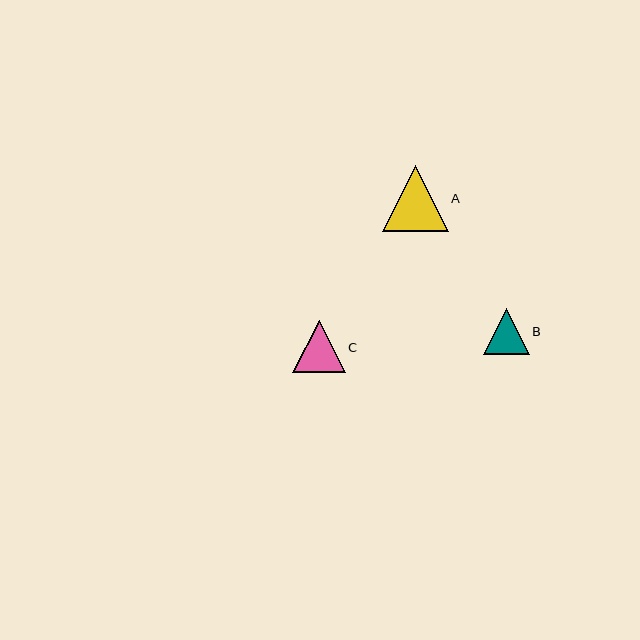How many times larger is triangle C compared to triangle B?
Triangle C is approximately 1.1 times the size of triangle B.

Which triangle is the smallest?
Triangle B is the smallest with a size of approximately 46 pixels.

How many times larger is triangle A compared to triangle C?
Triangle A is approximately 1.2 times the size of triangle C.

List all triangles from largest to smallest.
From largest to smallest: A, C, B.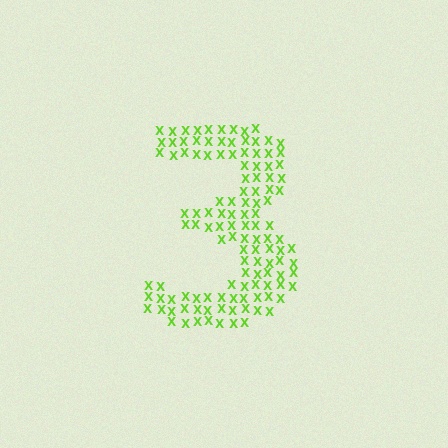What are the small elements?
The small elements are letter X's.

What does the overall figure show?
The overall figure shows the digit 3.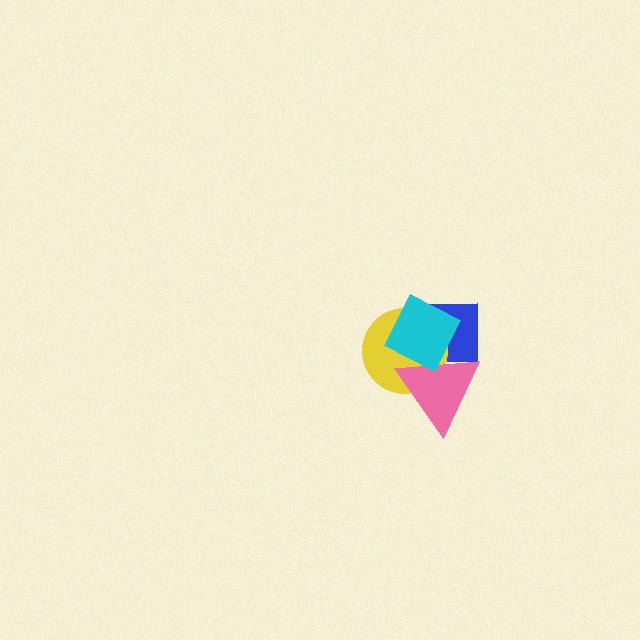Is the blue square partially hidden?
Yes, it is partially covered by another shape.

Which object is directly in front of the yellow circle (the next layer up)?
The pink triangle is directly in front of the yellow circle.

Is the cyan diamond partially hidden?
No, no other shape covers it.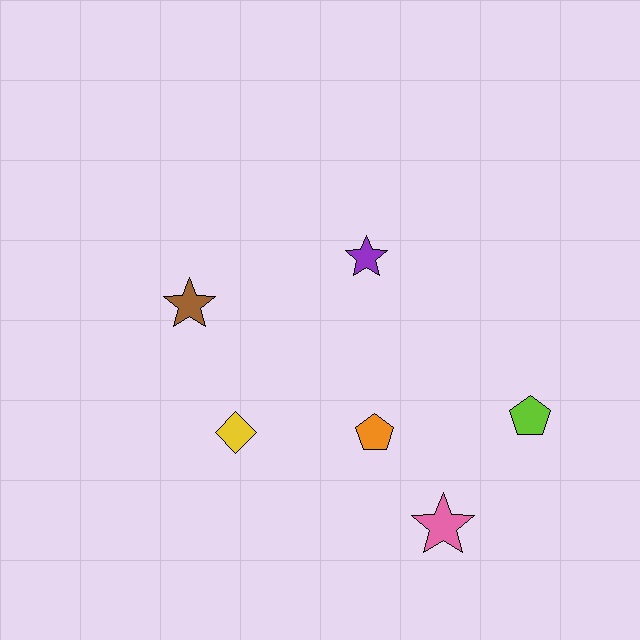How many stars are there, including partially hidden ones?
There are 3 stars.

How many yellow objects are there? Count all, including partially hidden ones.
There is 1 yellow object.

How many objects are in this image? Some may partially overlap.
There are 6 objects.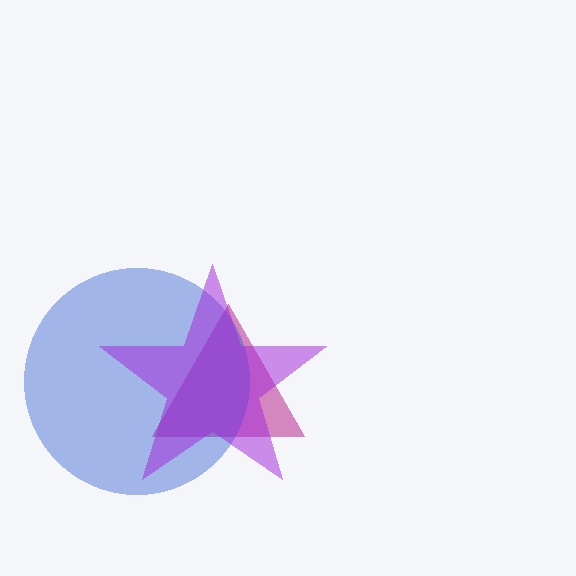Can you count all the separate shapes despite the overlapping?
Yes, there are 3 separate shapes.